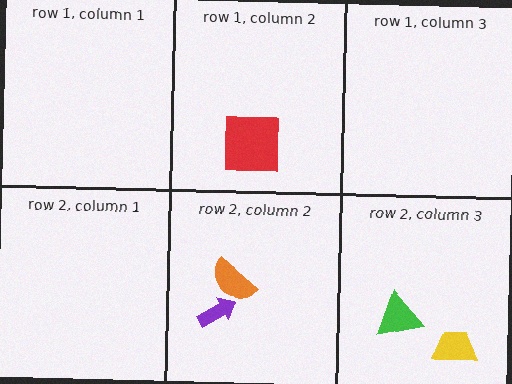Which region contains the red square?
The row 1, column 2 region.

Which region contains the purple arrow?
The row 2, column 2 region.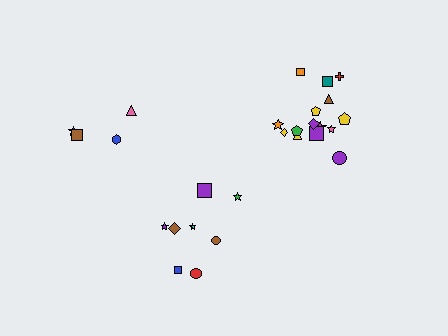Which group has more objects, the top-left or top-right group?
The top-right group.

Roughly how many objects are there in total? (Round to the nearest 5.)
Roughly 25 objects in total.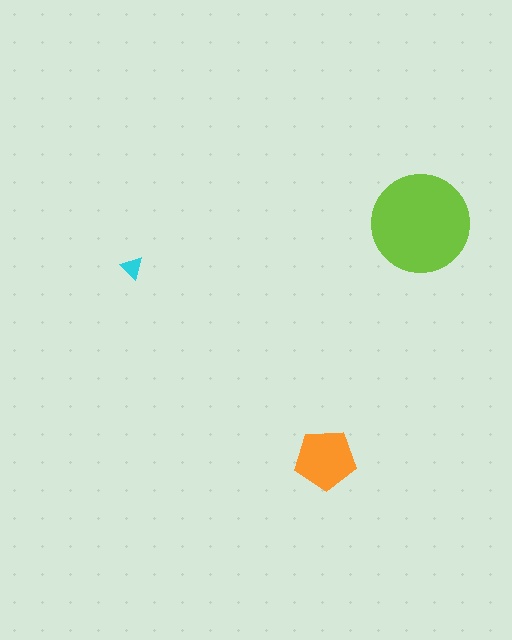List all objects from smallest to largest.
The cyan triangle, the orange pentagon, the lime circle.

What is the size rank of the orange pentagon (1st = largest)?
2nd.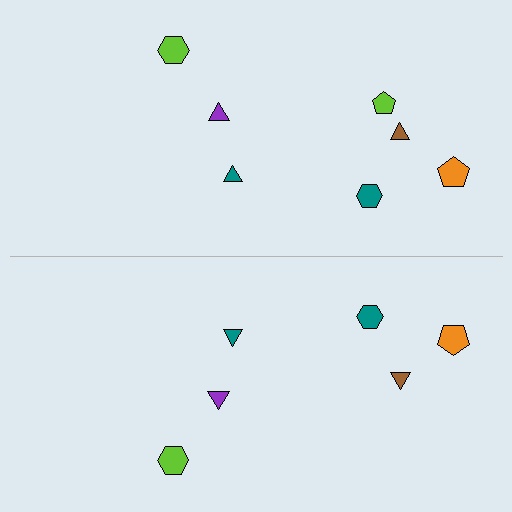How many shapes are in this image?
There are 13 shapes in this image.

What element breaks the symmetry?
A lime pentagon is missing from the bottom side.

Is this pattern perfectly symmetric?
No, the pattern is not perfectly symmetric. A lime pentagon is missing from the bottom side.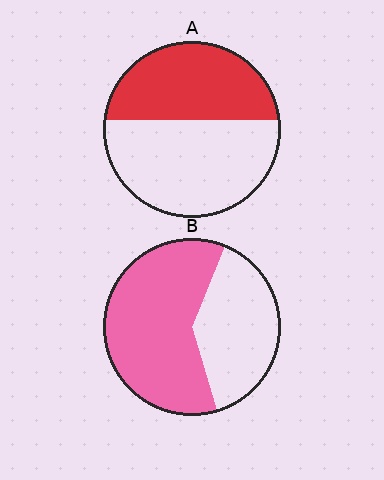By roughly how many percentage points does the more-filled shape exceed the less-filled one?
By roughly 20 percentage points (B over A).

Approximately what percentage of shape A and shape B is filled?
A is approximately 45% and B is approximately 60%.